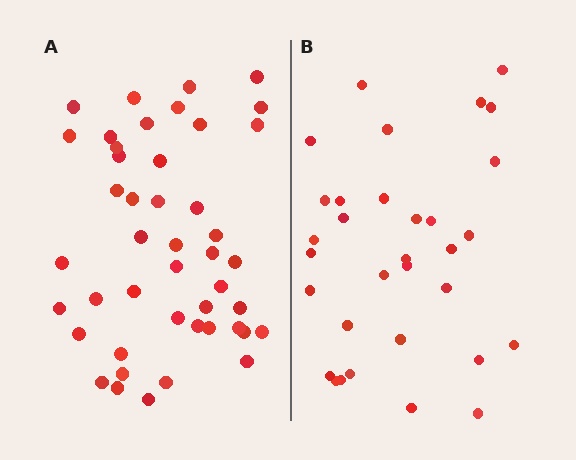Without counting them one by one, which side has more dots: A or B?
Region A (the left region) has more dots.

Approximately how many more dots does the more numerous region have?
Region A has approximately 15 more dots than region B.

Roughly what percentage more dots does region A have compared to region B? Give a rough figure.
About 40% more.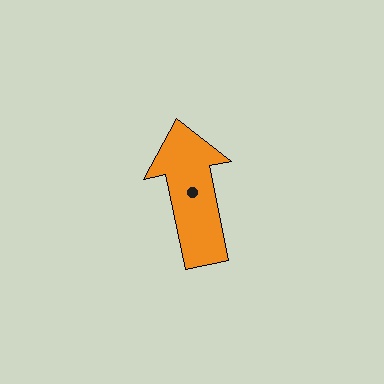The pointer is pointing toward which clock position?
Roughly 12 o'clock.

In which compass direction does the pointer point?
North.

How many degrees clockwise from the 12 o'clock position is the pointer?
Approximately 348 degrees.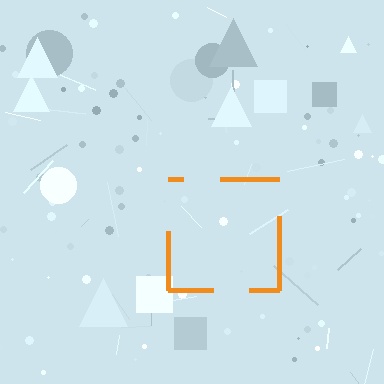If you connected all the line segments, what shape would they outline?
They would outline a square.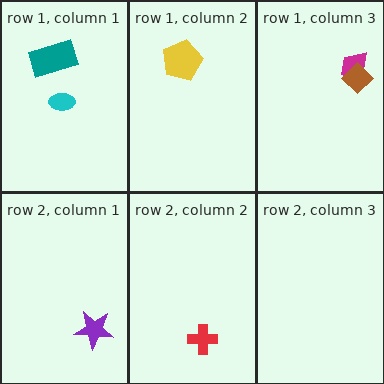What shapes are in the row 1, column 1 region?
The teal rectangle, the cyan ellipse.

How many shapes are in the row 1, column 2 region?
1.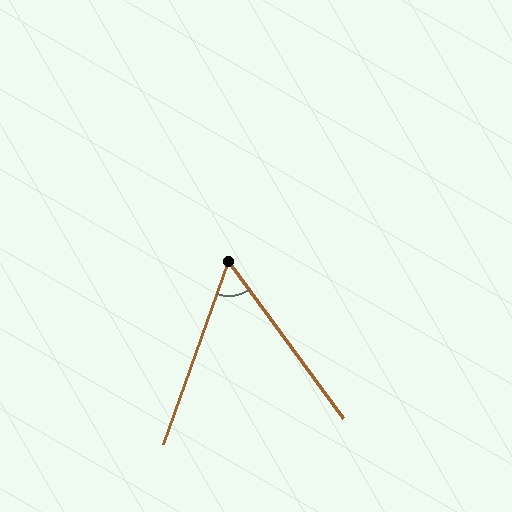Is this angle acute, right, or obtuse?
It is acute.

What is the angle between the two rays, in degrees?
Approximately 56 degrees.